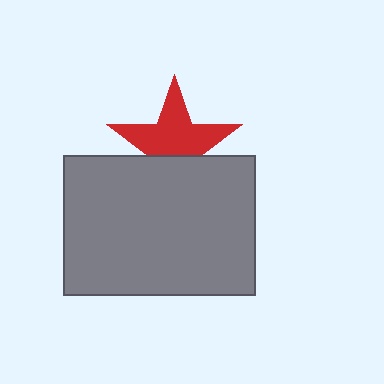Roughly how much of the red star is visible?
About half of it is visible (roughly 64%).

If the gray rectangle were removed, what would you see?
You would see the complete red star.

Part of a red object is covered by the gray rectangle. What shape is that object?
It is a star.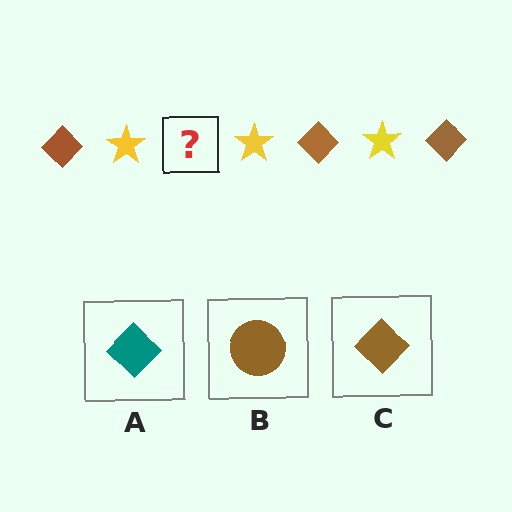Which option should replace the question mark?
Option C.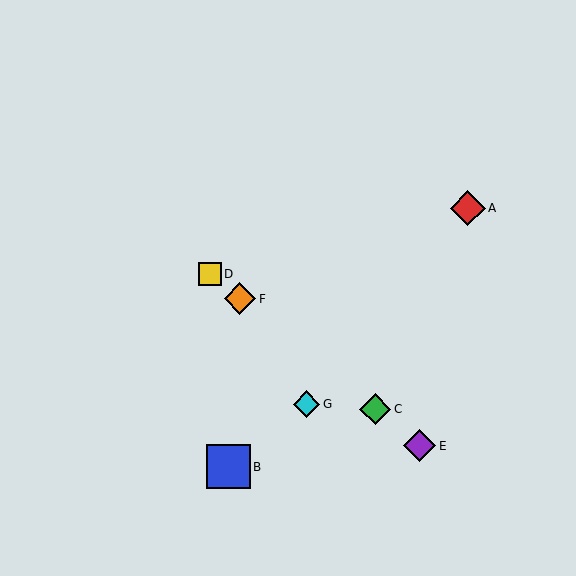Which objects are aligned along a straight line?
Objects C, D, E, F are aligned along a straight line.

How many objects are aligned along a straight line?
4 objects (C, D, E, F) are aligned along a straight line.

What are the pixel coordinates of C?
Object C is at (375, 409).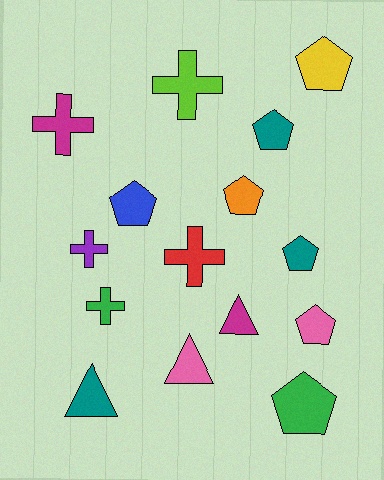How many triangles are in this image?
There are 3 triangles.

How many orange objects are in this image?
There is 1 orange object.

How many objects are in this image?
There are 15 objects.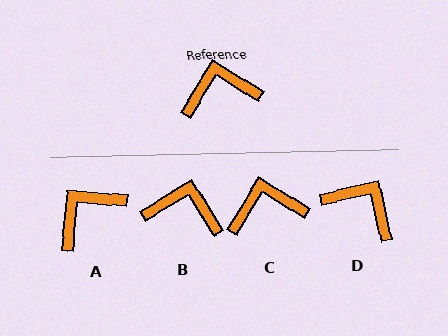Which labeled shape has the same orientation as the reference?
C.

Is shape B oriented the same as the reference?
No, it is off by about 27 degrees.